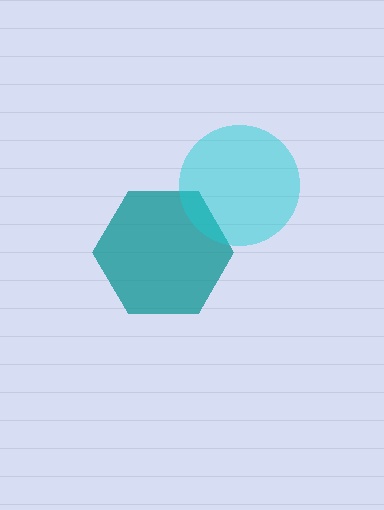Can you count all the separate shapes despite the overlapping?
Yes, there are 2 separate shapes.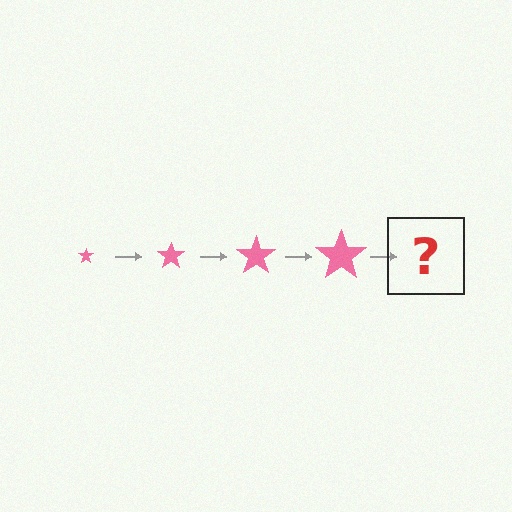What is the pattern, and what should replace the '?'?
The pattern is that the star gets progressively larger each step. The '?' should be a pink star, larger than the previous one.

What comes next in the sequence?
The next element should be a pink star, larger than the previous one.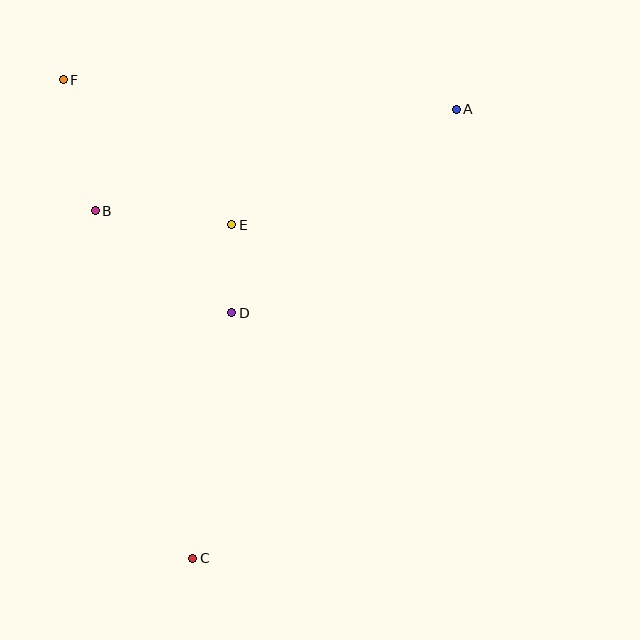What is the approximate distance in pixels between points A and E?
The distance between A and E is approximately 252 pixels.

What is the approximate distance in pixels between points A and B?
The distance between A and B is approximately 375 pixels.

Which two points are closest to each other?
Points D and E are closest to each other.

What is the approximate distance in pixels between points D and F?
The distance between D and F is approximately 288 pixels.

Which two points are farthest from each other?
Points A and C are farthest from each other.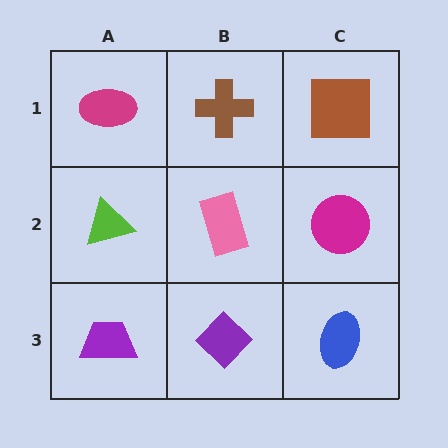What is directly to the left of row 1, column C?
A brown cross.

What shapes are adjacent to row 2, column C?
A brown square (row 1, column C), a blue ellipse (row 3, column C), a pink rectangle (row 2, column B).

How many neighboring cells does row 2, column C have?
3.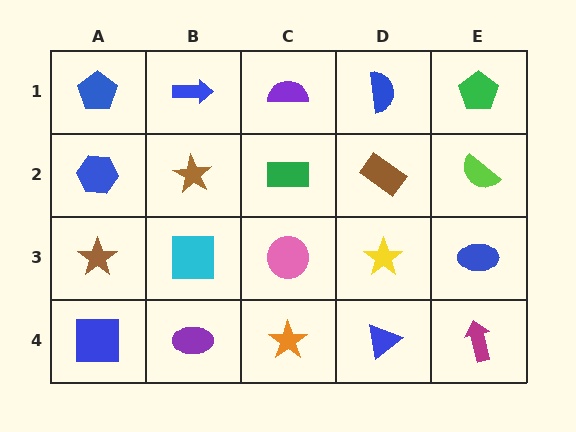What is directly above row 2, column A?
A blue pentagon.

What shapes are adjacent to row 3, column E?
A lime semicircle (row 2, column E), a magenta arrow (row 4, column E), a yellow star (row 3, column D).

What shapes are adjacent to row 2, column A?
A blue pentagon (row 1, column A), a brown star (row 3, column A), a brown star (row 2, column B).